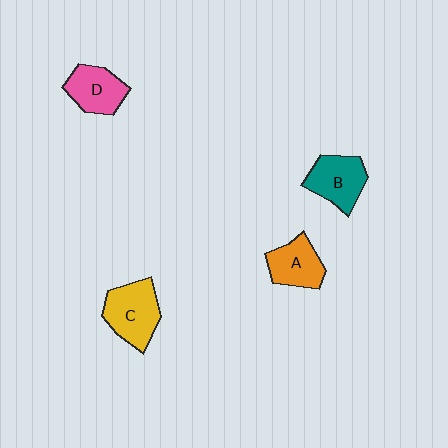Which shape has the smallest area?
Shape A (orange).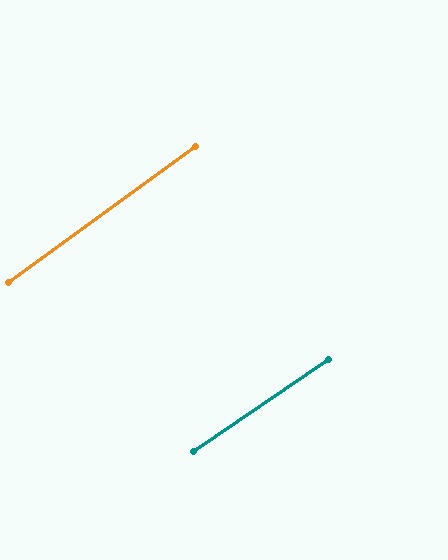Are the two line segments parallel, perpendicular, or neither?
Parallel — their directions differ by only 1.5°.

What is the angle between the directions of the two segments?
Approximately 2 degrees.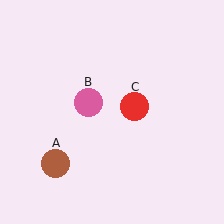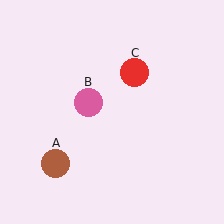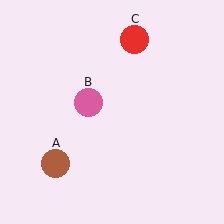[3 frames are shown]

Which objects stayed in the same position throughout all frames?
Brown circle (object A) and pink circle (object B) remained stationary.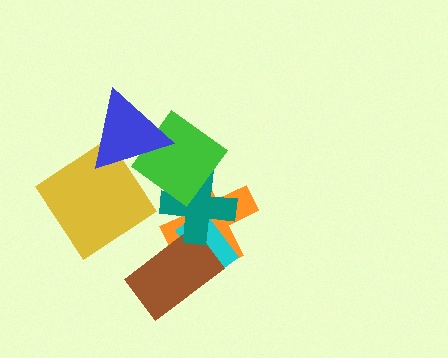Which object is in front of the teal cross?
The green diamond is in front of the teal cross.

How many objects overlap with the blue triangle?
2 objects overlap with the blue triangle.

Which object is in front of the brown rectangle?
The teal cross is in front of the brown rectangle.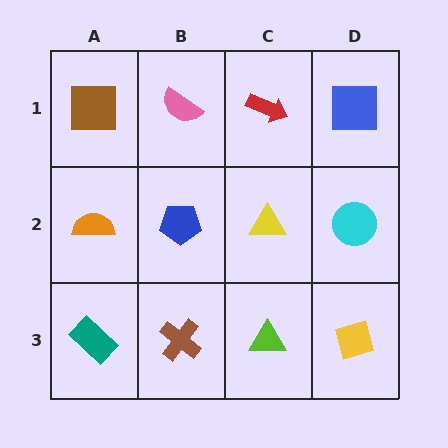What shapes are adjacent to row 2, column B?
A pink semicircle (row 1, column B), a brown cross (row 3, column B), an orange semicircle (row 2, column A), a yellow triangle (row 2, column C).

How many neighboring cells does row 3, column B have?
3.